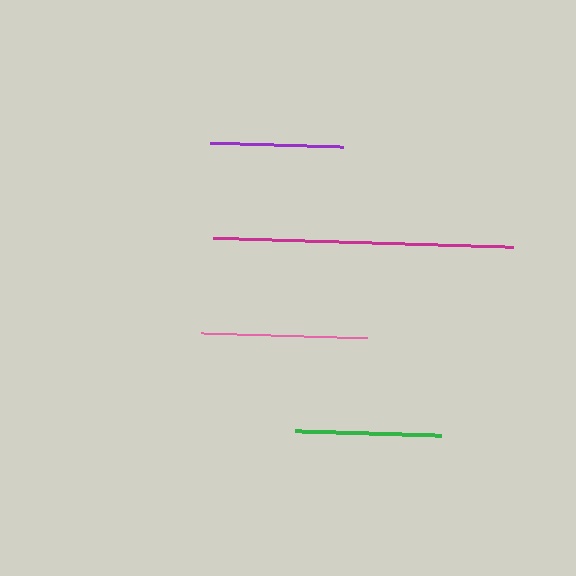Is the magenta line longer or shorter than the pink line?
The magenta line is longer than the pink line.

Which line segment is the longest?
The magenta line is the longest at approximately 300 pixels.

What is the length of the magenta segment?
The magenta segment is approximately 300 pixels long.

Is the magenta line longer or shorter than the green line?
The magenta line is longer than the green line.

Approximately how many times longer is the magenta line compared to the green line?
The magenta line is approximately 2.0 times the length of the green line.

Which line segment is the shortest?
The purple line is the shortest at approximately 132 pixels.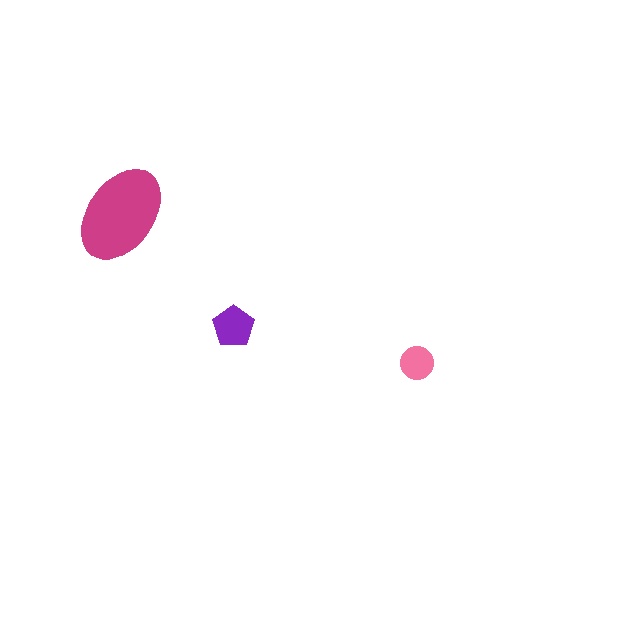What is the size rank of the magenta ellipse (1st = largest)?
1st.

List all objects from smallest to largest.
The pink circle, the purple pentagon, the magenta ellipse.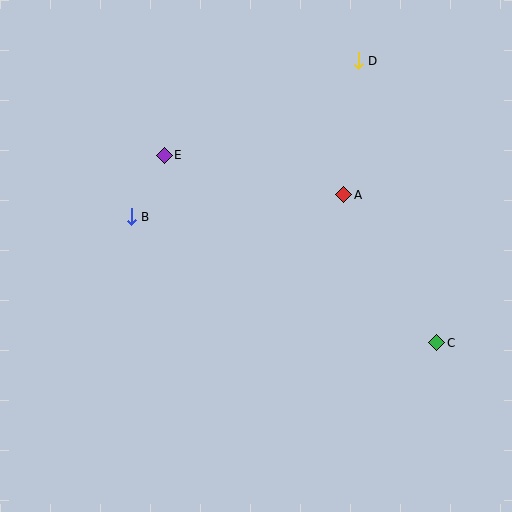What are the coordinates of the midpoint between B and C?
The midpoint between B and C is at (284, 280).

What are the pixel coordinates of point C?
Point C is at (437, 343).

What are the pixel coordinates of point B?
Point B is at (131, 217).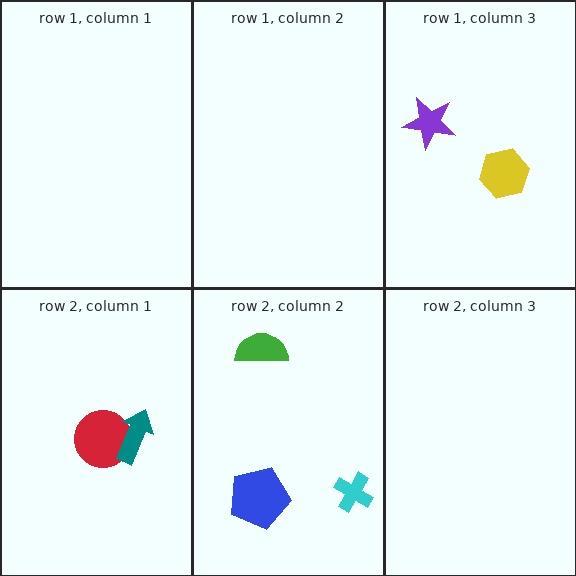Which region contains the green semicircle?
The row 2, column 2 region.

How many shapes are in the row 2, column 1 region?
2.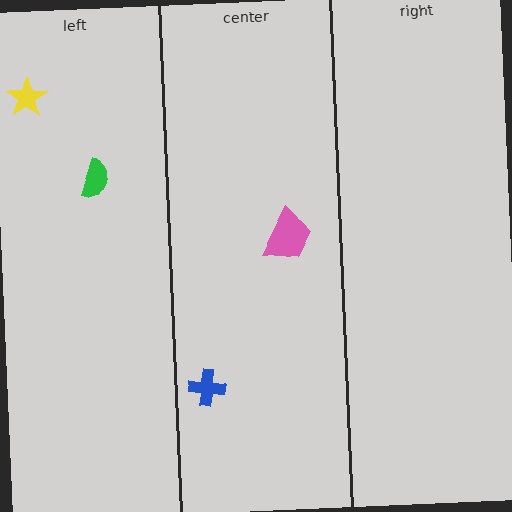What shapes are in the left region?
The yellow star, the green semicircle.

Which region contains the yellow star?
The left region.